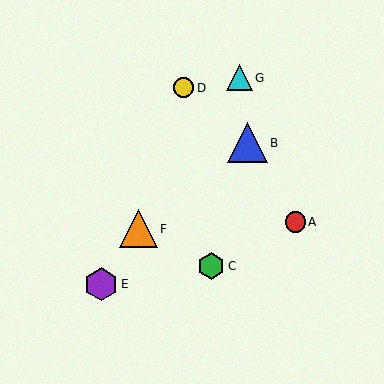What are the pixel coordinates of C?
Object C is at (211, 266).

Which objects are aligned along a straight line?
Objects E, F, G are aligned along a straight line.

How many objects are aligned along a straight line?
3 objects (E, F, G) are aligned along a straight line.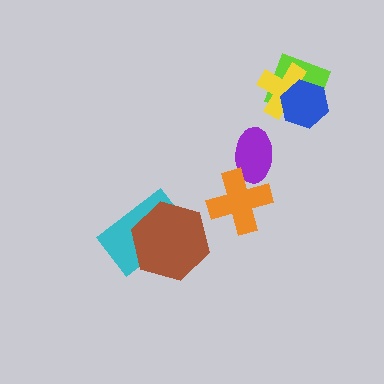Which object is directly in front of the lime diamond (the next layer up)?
The yellow cross is directly in front of the lime diamond.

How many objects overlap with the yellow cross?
2 objects overlap with the yellow cross.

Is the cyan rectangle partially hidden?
Yes, it is partially covered by another shape.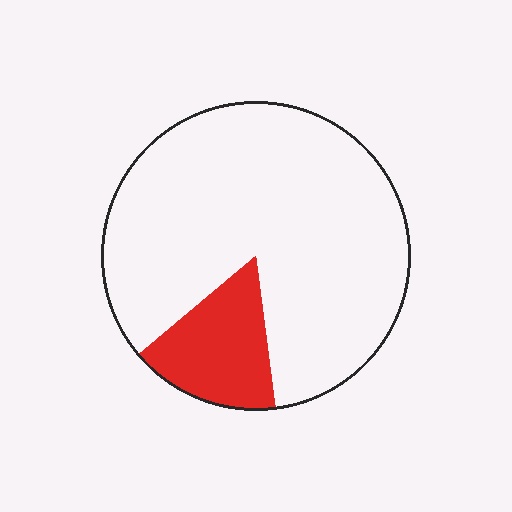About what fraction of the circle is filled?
About one sixth (1/6).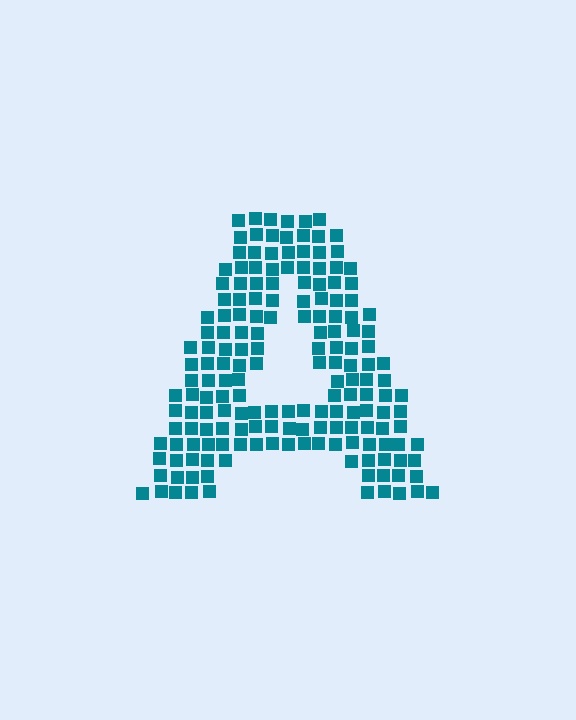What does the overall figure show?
The overall figure shows the letter A.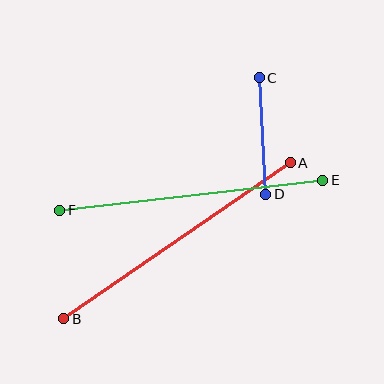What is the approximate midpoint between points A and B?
The midpoint is at approximately (177, 241) pixels.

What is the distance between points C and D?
The distance is approximately 117 pixels.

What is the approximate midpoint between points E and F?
The midpoint is at approximately (191, 195) pixels.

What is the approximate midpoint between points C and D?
The midpoint is at approximately (263, 136) pixels.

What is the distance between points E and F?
The distance is approximately 265 pixels.